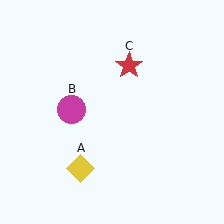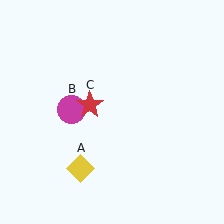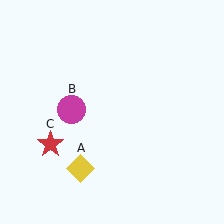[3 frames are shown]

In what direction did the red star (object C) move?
The red star (object C) moved down and to the left.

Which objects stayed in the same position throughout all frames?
Yellow diamond (object A) and magenta circle (object B) remained stationary.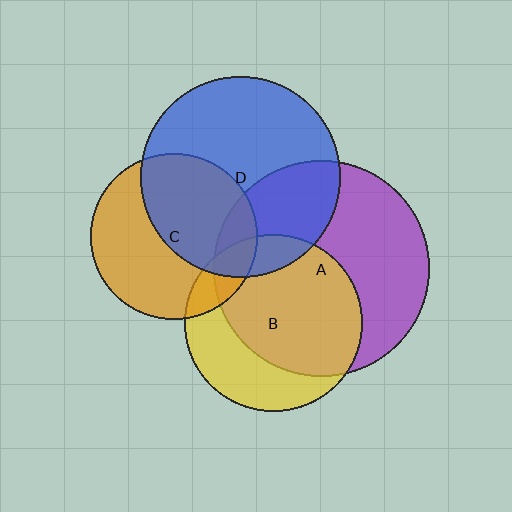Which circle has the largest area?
Circle A (purple).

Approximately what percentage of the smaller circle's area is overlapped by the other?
Approximately 30%.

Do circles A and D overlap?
Yes.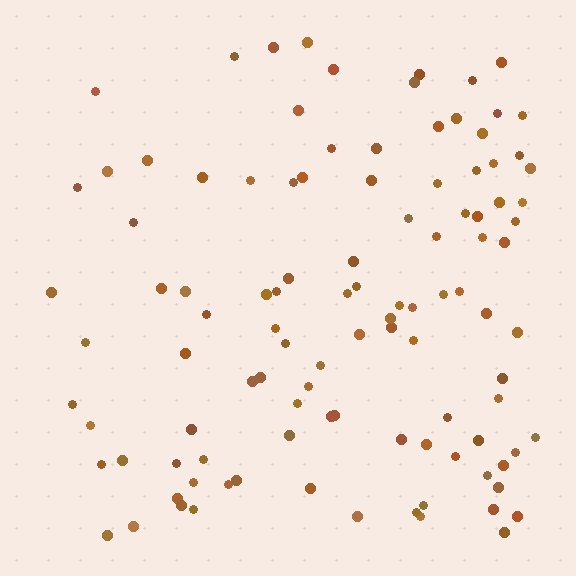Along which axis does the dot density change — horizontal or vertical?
Horizontal.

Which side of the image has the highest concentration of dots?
The right.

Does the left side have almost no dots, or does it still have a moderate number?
Still a moderate number, just noticeably fewer than the right.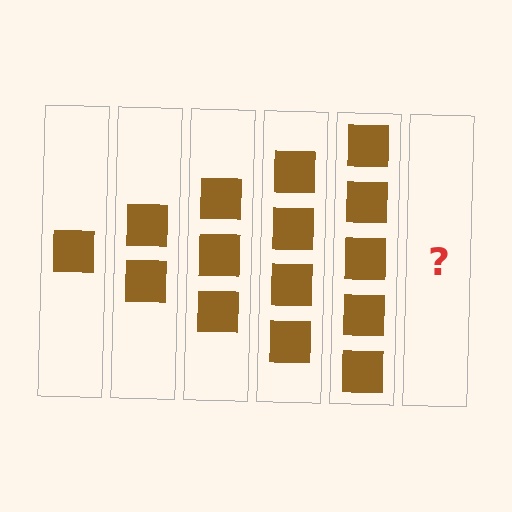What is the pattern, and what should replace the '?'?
The pattern is that each step adds one more square. The '?' should be 6 squares.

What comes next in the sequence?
The next element should be 6 squares.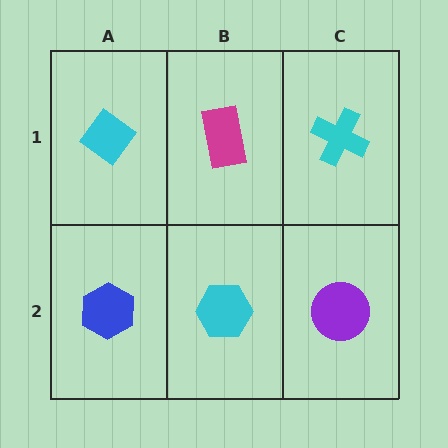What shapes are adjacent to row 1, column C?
A purple circle (row 2, column C), a magenta rectangle (row 1, column B).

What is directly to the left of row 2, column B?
A blue hexagon.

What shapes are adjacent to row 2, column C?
A cyan cross (row 1, column C), a cyan hexagon (row 2, column B).